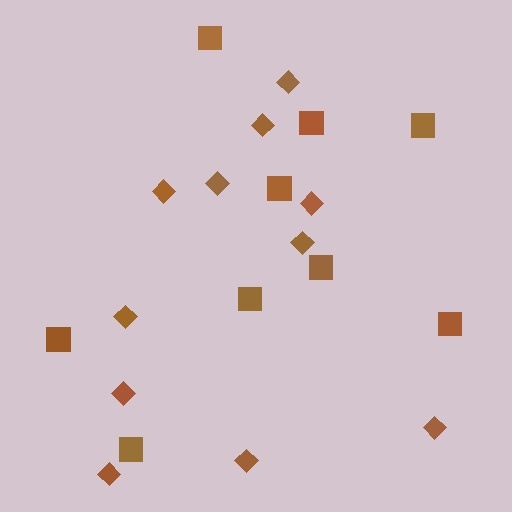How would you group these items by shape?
There are 2 groups: one group of diamonds (11) and one group of squares (9).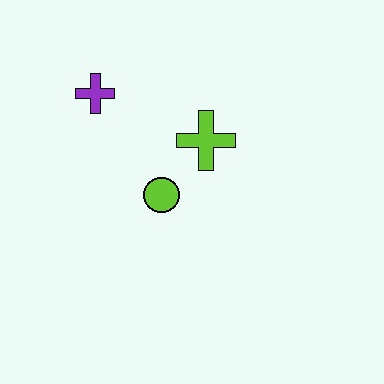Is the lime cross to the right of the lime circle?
Yes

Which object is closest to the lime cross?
The lime circle is closest to the lime cross.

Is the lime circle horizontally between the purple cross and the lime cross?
Yes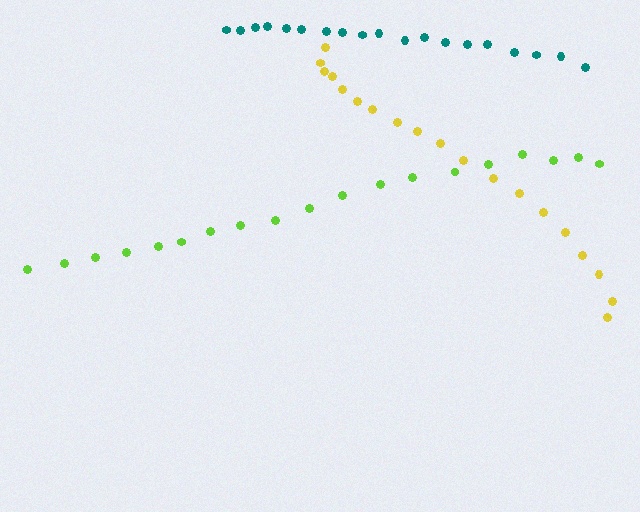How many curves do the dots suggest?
There are 3 distinct paths.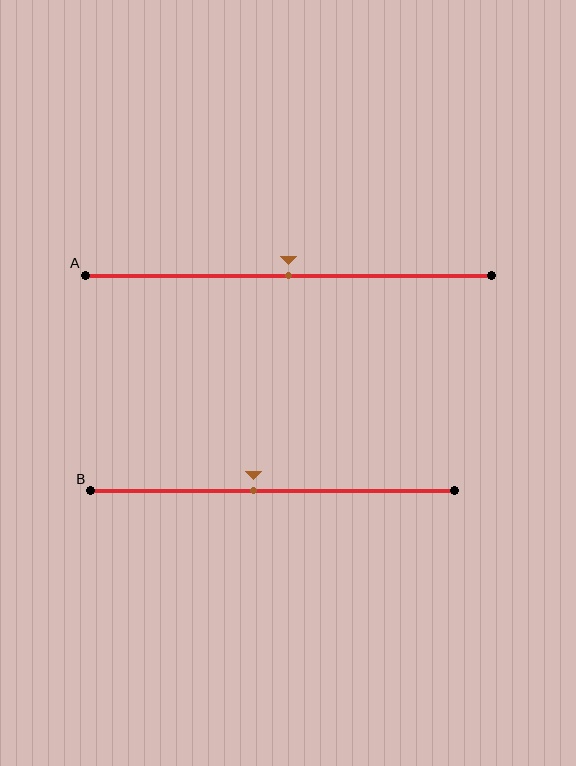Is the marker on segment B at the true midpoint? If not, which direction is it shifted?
No, the marker on segment B is shifted to the left by about 5% of the segment length.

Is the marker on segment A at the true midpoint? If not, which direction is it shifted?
Yes, the marker on segment A is at the true midpoint.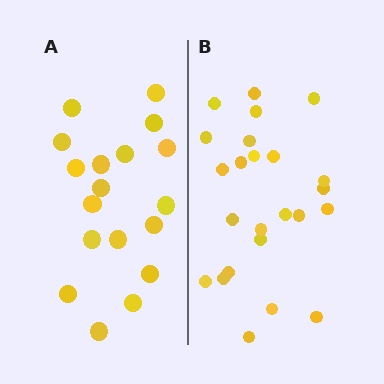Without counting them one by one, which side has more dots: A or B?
Region B (the right region) has more dots.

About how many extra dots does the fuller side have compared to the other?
Region B has about 6 more dots than region A.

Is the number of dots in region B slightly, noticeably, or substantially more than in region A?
Region B has noticeably more, but not dramatically so. The ratio is roughly 1.3 to 1.